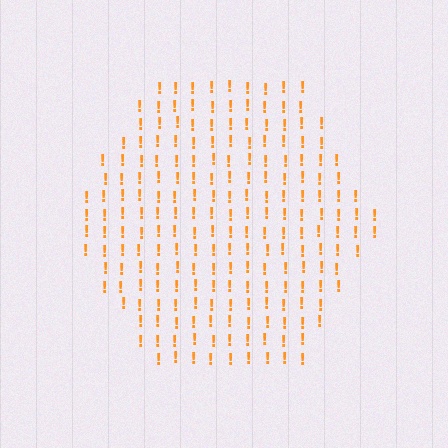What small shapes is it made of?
It is made of small exclamation marks.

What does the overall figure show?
The overall figure shows a hexagon.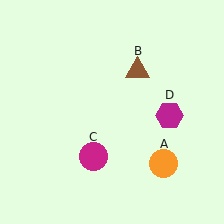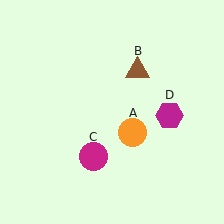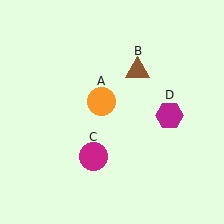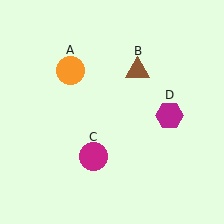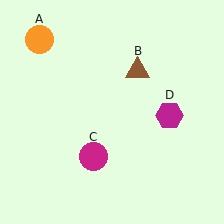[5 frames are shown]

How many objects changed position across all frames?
1 object changed position: orange circle (object A).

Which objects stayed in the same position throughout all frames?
Brown triangle (object B) and magenta circle (object C) and magenta hexagon (object D) remained stationary.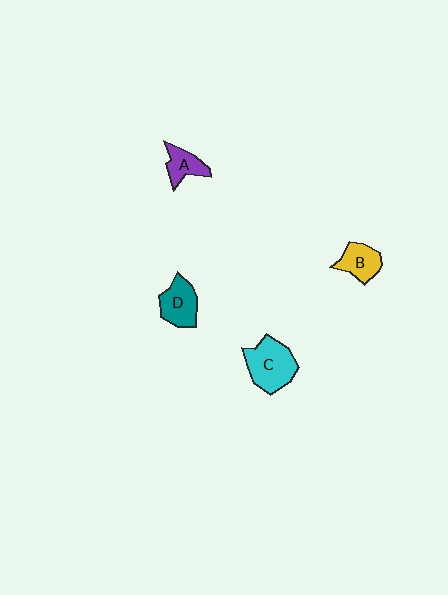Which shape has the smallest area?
Shape A (purple).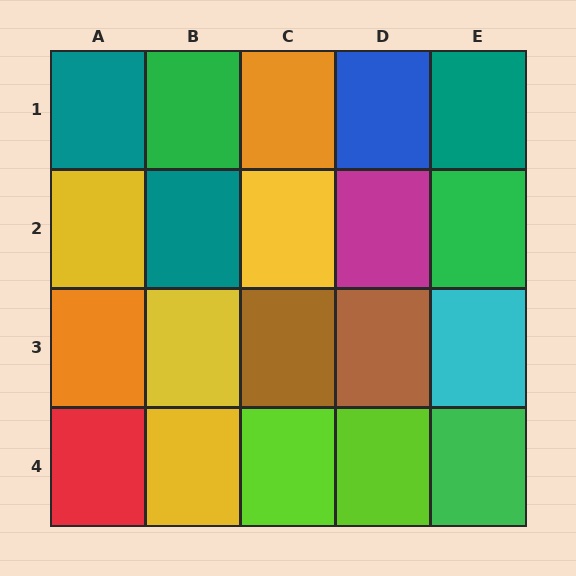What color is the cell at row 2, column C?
Yellow.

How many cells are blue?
1 cell is blue.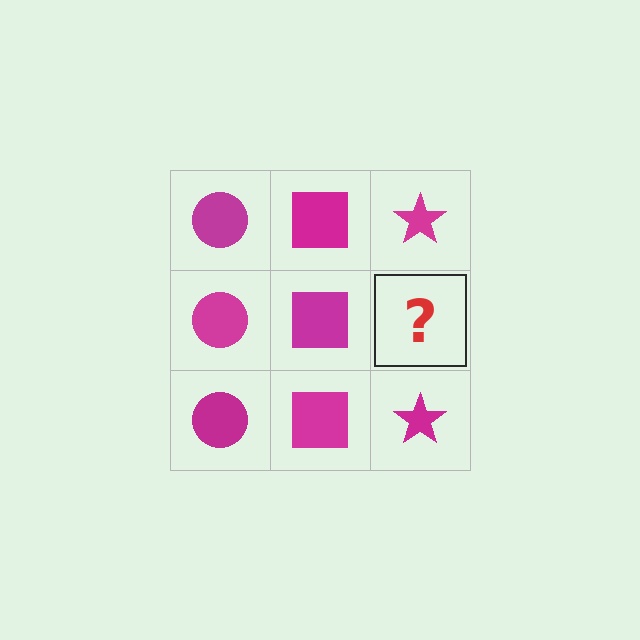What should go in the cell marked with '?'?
The missing cell should contain a magenta star.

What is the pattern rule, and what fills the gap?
The rule is that each column has a consistent shape. The gap should be filled with a magenta star.